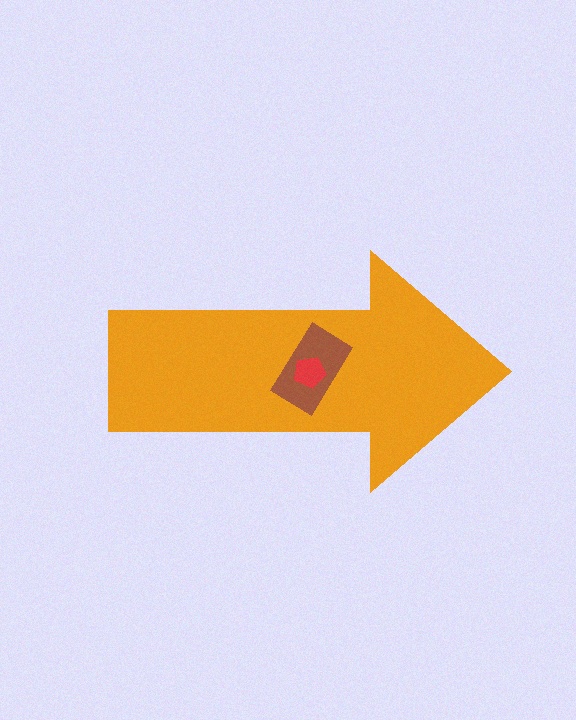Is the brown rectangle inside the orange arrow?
Yes.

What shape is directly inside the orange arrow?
The brown rectangle.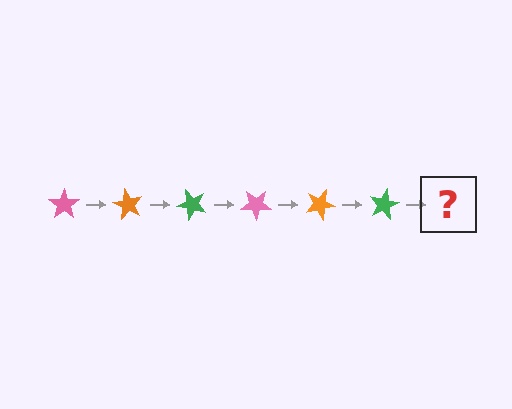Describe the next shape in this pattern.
It should be a pink star, rotated 360 degrees from the start.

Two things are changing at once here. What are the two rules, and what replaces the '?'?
The two rules are that it rotates 60 degrees each step and the color cycles through pink, orange, and green. The '?' should be a pink star, rotated 360 degrees from the start.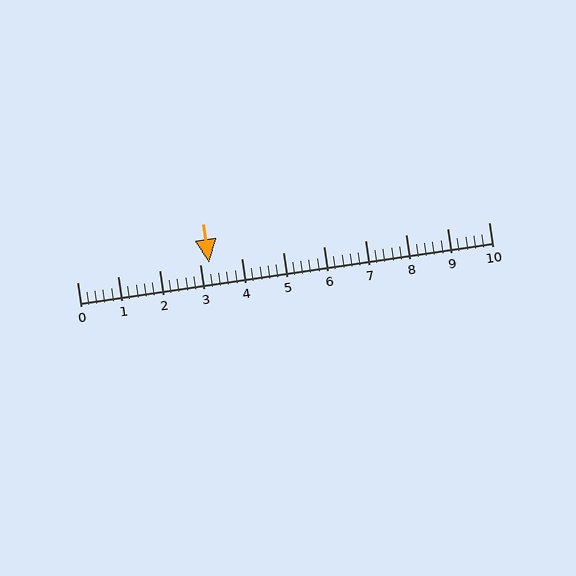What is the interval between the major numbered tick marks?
The major tick marks are spaced 1 units apart.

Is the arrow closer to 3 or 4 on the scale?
The arrow is closer to 3.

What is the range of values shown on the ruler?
The ruler shows values from 0 to 10.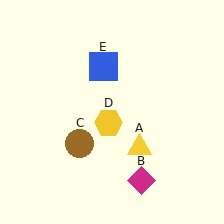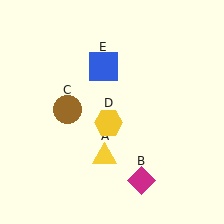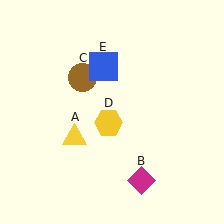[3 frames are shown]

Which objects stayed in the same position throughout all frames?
Magenta diamond (object B) and yellow hexagon (object D) and blue square (object E) remained stationary.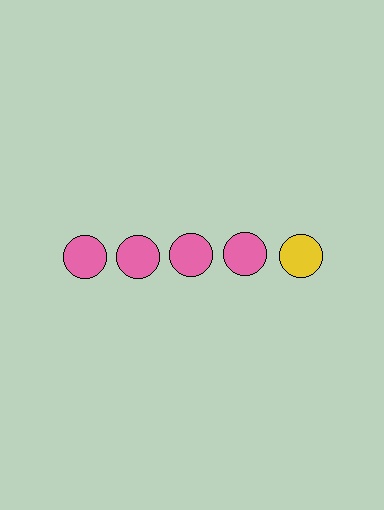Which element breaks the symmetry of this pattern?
The yellow circle in the top row, rightmost column breaks the symmetry. All other shapes are pink circles.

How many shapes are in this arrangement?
There are 5 shapes arranged in a grid pattern.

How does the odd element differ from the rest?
It has a different color: yellow instead of pink.